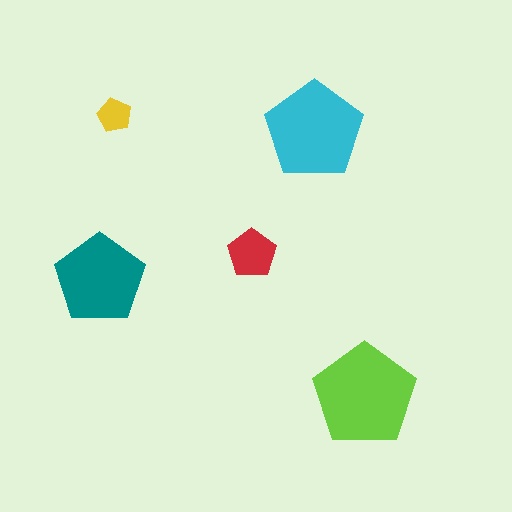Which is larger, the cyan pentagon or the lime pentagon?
The lime one.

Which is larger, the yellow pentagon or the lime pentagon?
The lime one.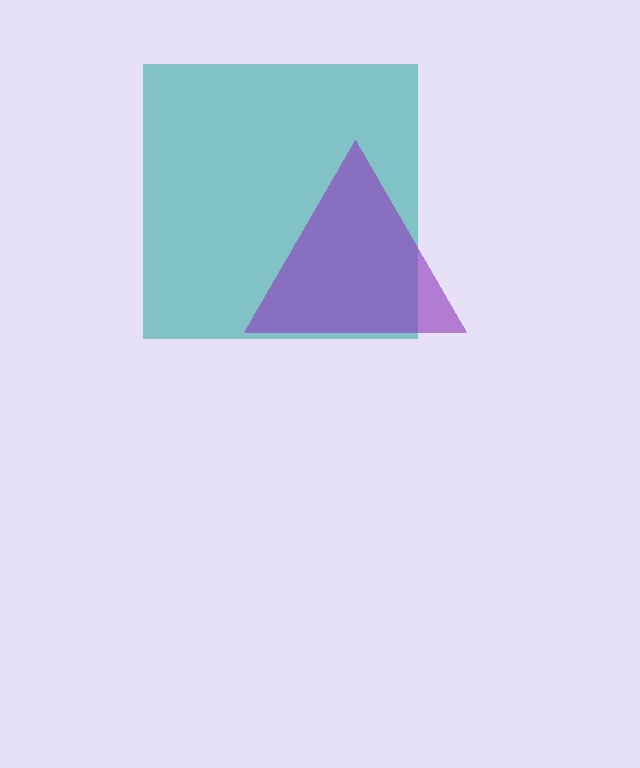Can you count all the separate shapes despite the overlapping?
Yes, there are 2 separate shapes.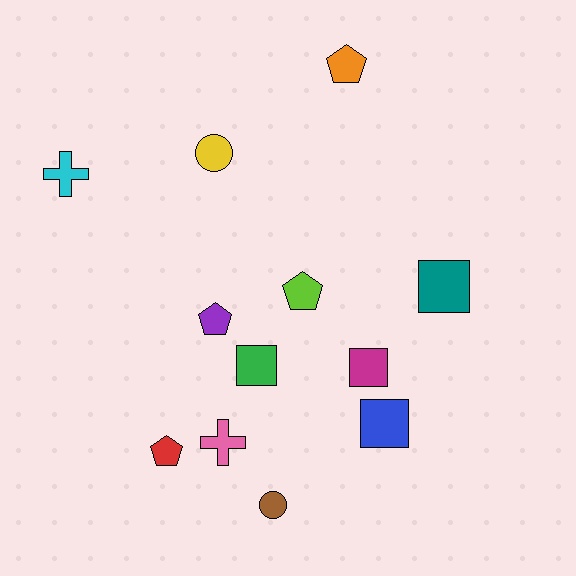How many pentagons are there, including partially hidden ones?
There are 4 pentagons.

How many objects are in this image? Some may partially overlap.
There are 12 objects.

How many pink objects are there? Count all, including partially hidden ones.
There is 1 pink object.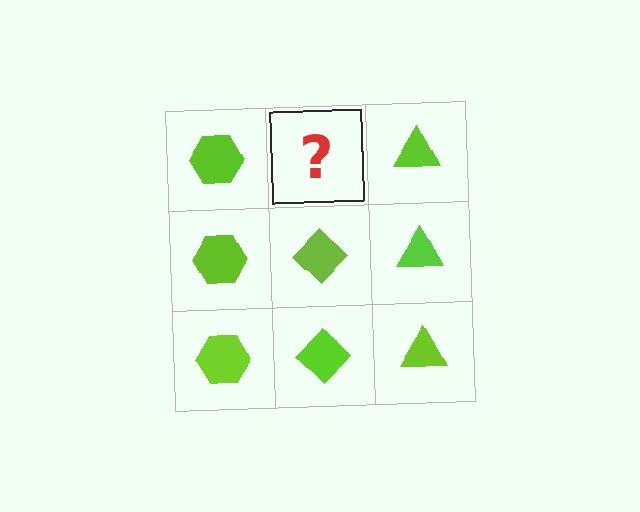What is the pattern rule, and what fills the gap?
The rule is that each column has a consistent shape. The gap should be filled with a lime diamond.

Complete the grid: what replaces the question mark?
The question mark should be replaced with a lime diamond.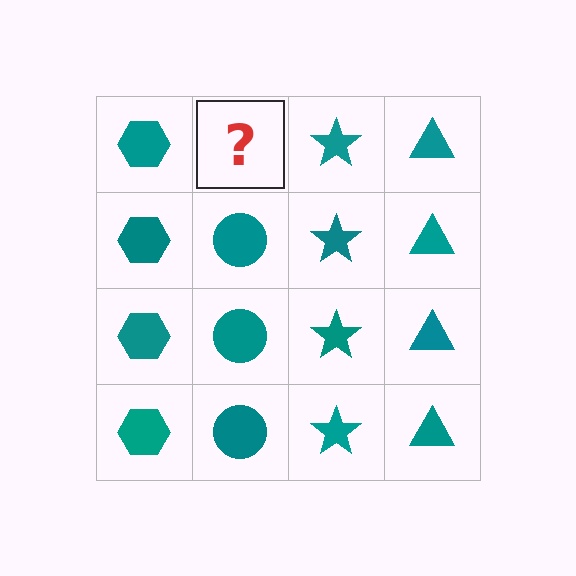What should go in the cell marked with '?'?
The missing cell should contain a teal circle.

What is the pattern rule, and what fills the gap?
The rule is that each column has a consistent shape. The gap should be filled with a teal circle.